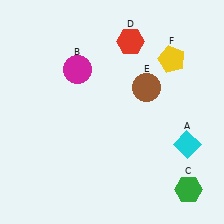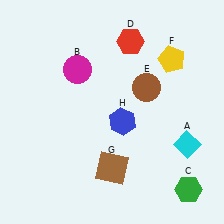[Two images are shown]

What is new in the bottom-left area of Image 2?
A brown square (G) was added in the bottom-left area of Image 2.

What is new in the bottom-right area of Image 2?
A blue hexagon (H) was added in the bottom-right area of Image 2.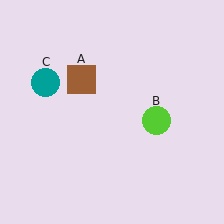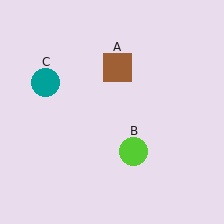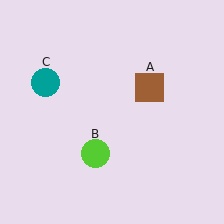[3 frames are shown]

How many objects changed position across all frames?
2 objects changed position: brown square (object A), lime circle (object B).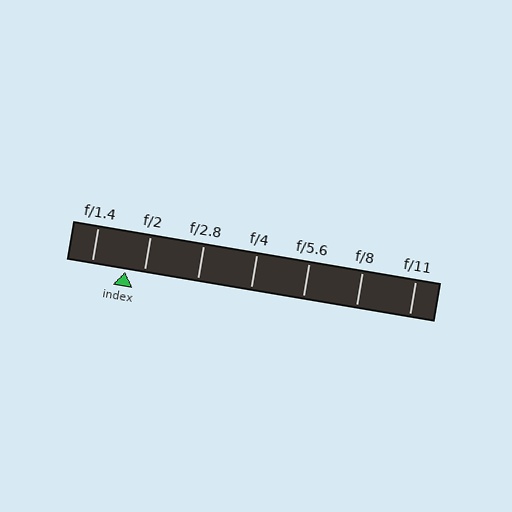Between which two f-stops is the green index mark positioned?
The index mark is between f/1.4 and f/2.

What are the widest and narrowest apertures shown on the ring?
The widest aperture shown is f/1.4 and the narrowest is f/11.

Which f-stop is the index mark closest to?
The index mark is closest to f/2.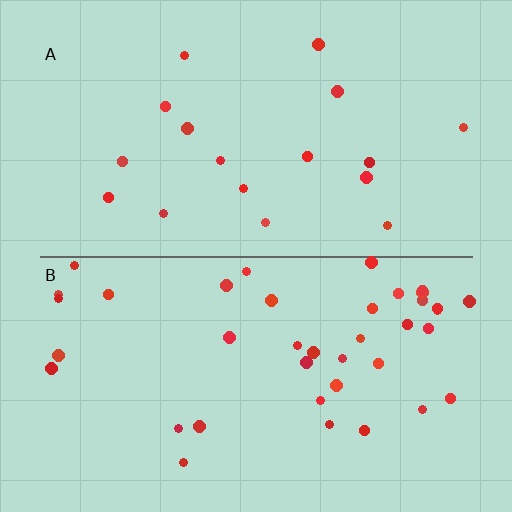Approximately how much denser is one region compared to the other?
Approximately 2.3× — region B over region A.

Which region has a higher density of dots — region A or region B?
B (the bottom).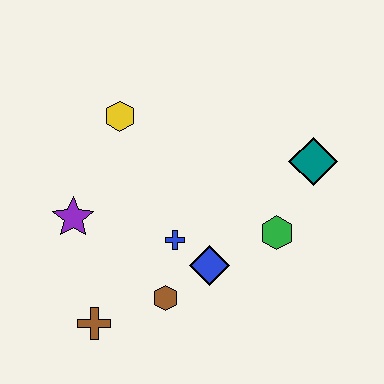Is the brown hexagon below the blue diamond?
Yes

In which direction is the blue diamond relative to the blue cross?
The blue diamond is to the right of the blue cross.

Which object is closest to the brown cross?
The brown hexagon is closest to the brown cross.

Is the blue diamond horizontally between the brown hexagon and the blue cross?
No